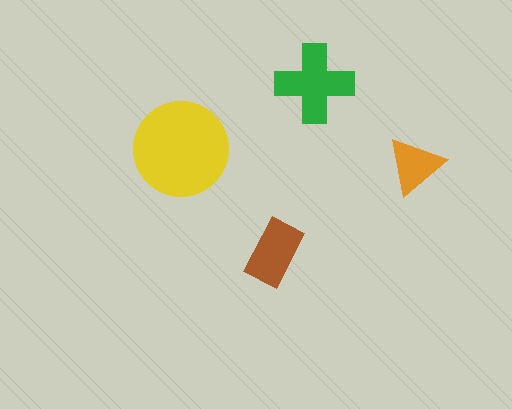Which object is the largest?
The yellow circle.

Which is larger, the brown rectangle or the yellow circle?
The yellow circle.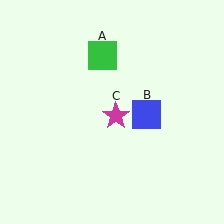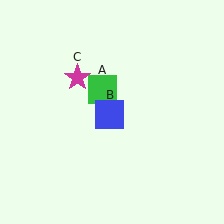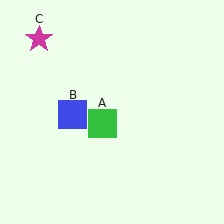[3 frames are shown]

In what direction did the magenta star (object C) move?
The magenta star (object C) moved up and to the left.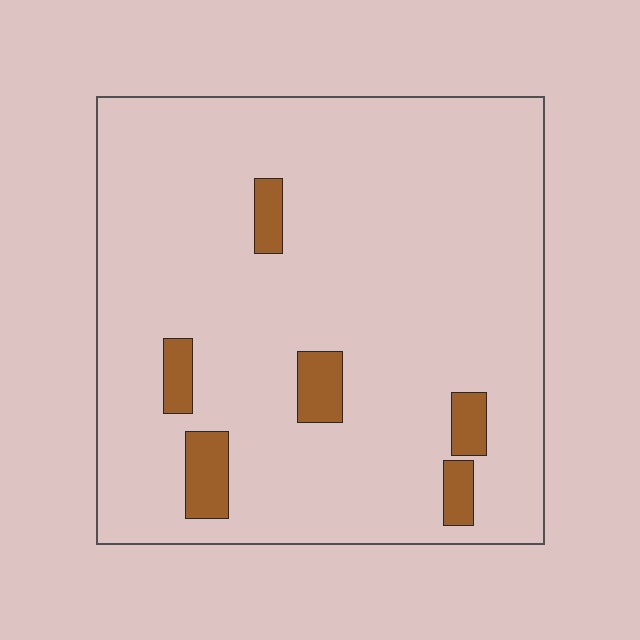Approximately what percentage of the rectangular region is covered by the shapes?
Approximately 10%.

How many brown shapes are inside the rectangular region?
6.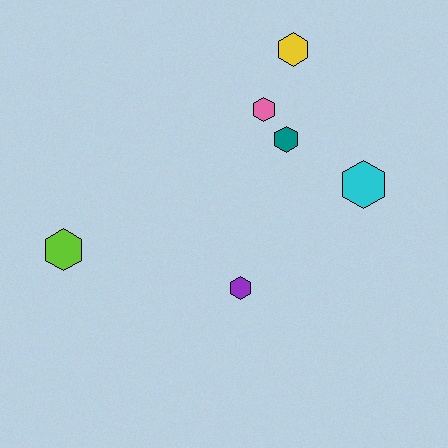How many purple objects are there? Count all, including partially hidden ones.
There is 1 purple object.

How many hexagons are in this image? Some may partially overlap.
There are 6 hexagons.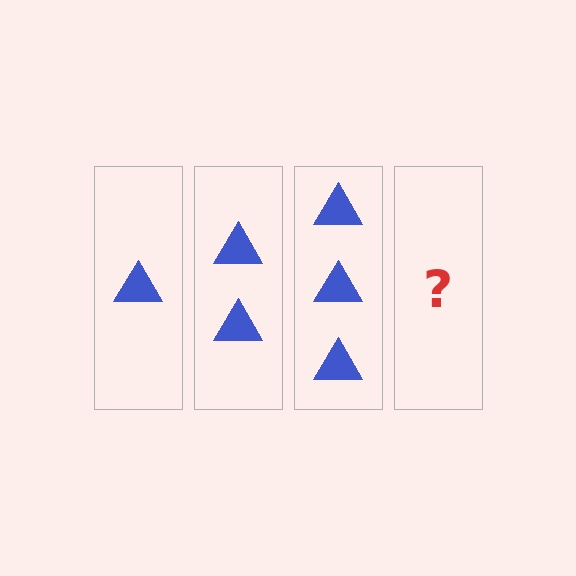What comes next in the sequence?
The next element should be 4 triangles.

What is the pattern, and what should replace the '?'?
The pattern is that each step adds one more triangle. The '?' should be 4 triangles.